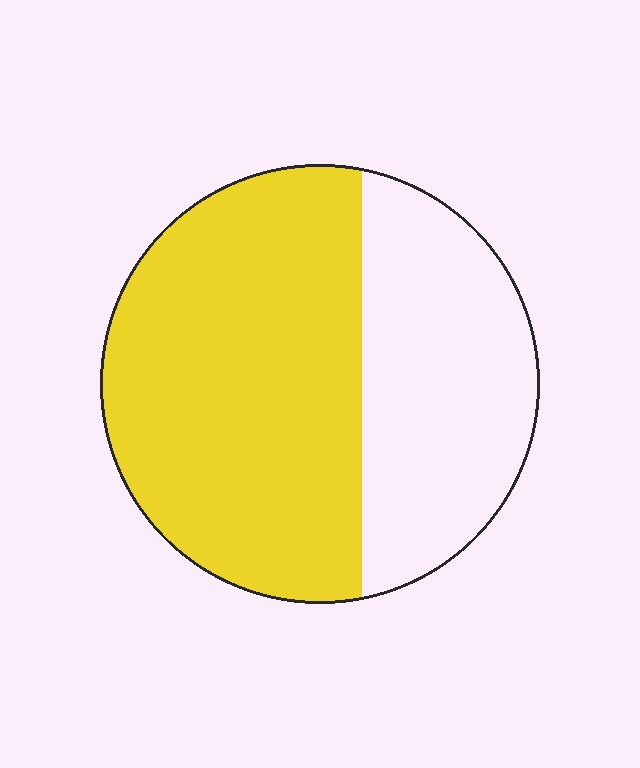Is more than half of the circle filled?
Yes.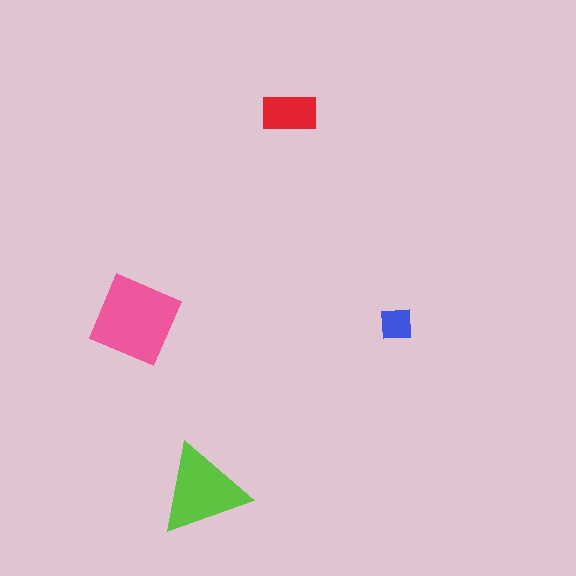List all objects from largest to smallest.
The pink square, the lime triangle, the red rectangle, the blue square.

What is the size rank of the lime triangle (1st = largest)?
2nd.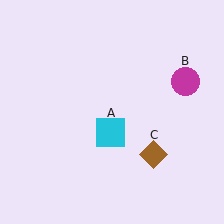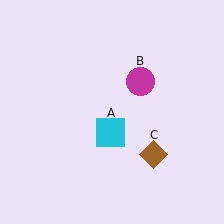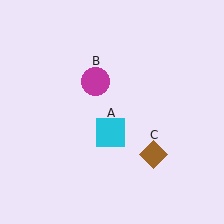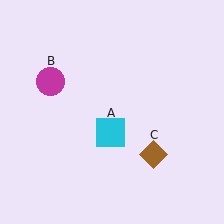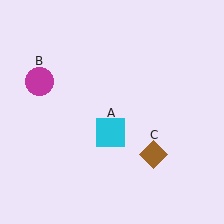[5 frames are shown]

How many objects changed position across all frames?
1 object changed position: magenta circle (object B).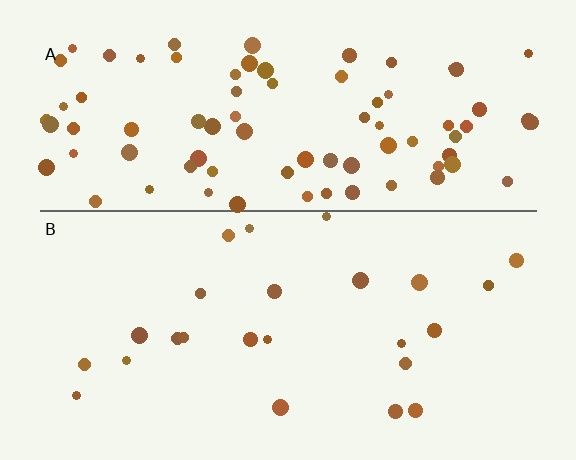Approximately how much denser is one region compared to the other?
Approximately 3.4× — region A over region B.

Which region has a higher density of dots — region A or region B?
A (the top).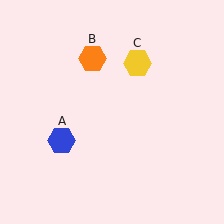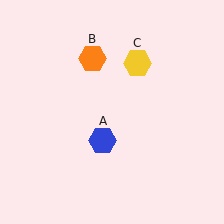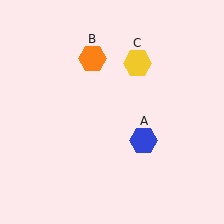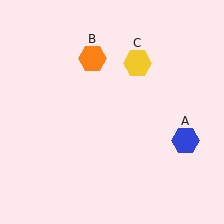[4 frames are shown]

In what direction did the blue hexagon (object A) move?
The blue hexagon (object A) moved right.